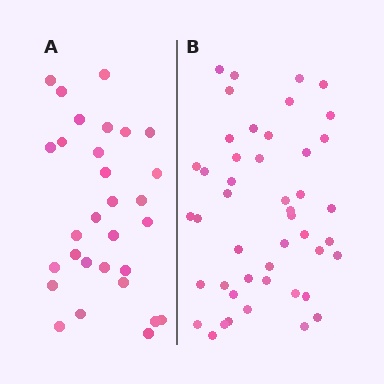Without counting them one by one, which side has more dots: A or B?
Region B (the right region) has more dots.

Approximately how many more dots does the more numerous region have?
Region B has approximately 15 more dots than region A.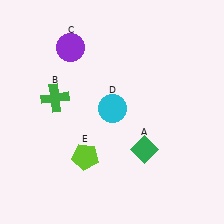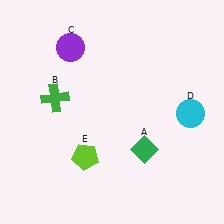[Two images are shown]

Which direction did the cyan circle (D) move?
The cyan circle (D) moved right.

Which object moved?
The cyan circle (D) moved right.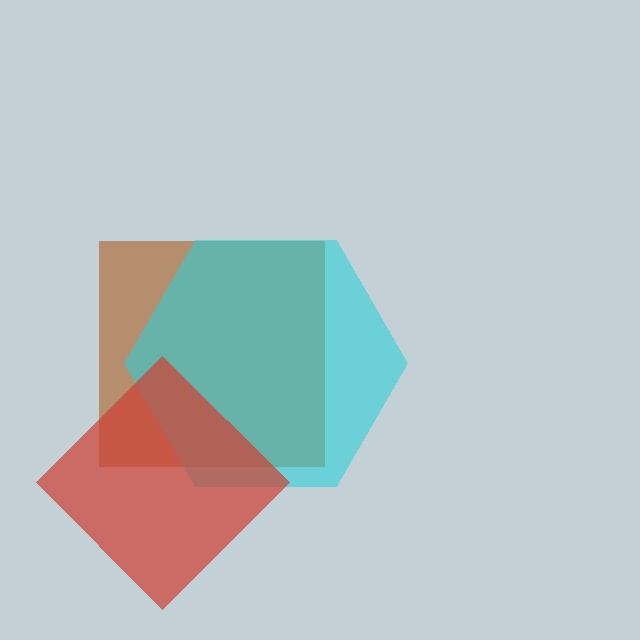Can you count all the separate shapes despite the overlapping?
Yes, there are 3 separate shapes.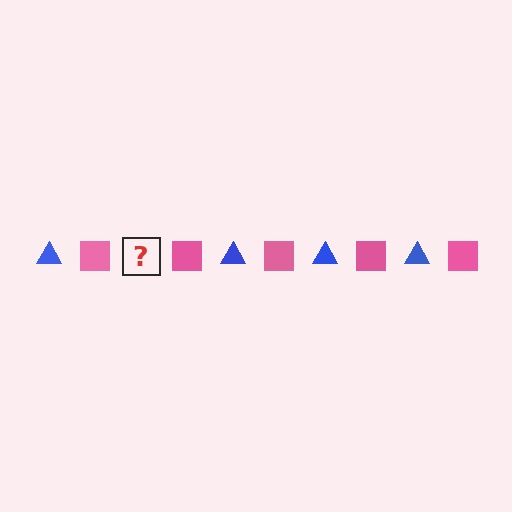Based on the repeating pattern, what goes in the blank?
The blank should be a blue triangle.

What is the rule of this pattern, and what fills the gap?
The rule is that the pattern alternates between blue triangle and pink square. The gap should be filled with a blue triangle.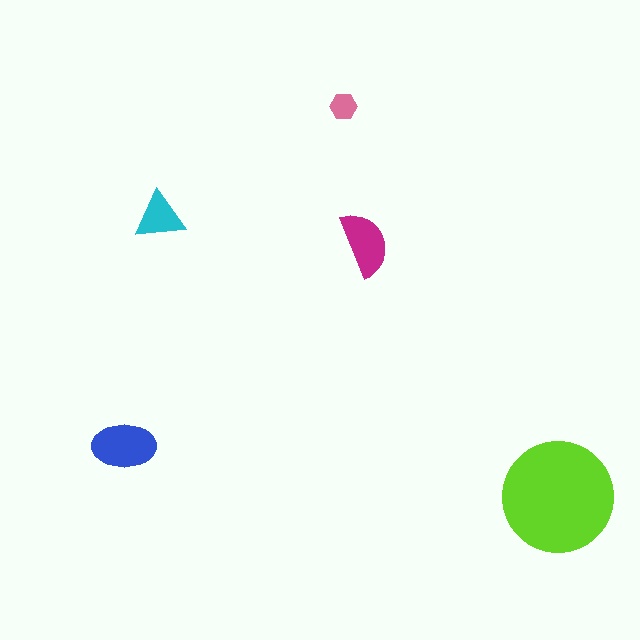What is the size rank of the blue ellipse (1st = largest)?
2nd.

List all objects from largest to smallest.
The lime circle, the blue ellipse, the magenta semicircle, the cyan triangle, the pink hexagon.